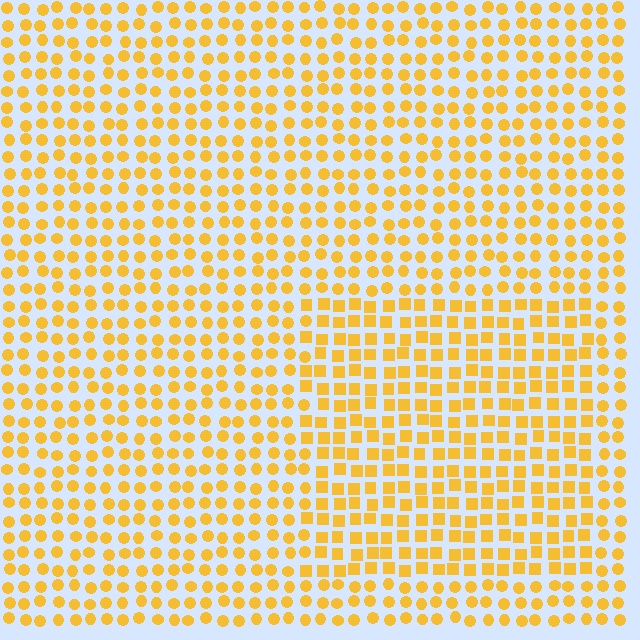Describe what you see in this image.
The image is filled with small yellow elements arranged in a uniform grid. A rectangle-shaped region contains squares, while the surrounding area contains circles. The boundary is defined purely by the change in element shape.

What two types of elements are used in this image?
The image uses squares inside the rectangle region and circles outside it.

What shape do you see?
I see a rectangle.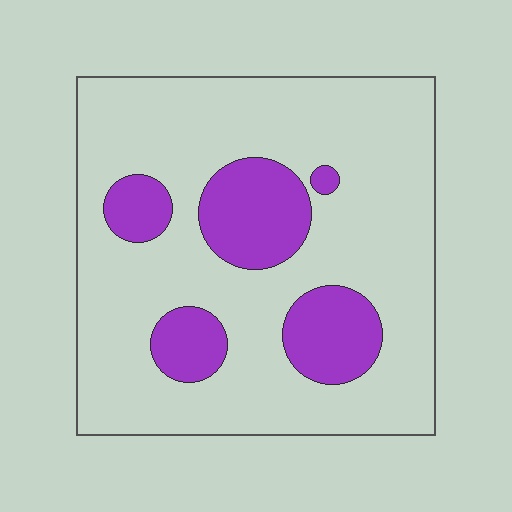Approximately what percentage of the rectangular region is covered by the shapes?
Approximately 20%.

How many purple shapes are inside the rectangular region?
5.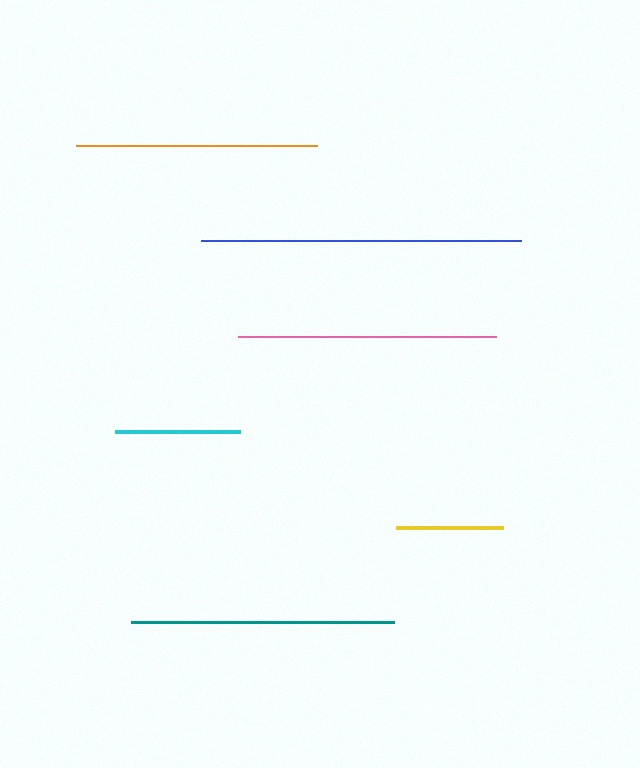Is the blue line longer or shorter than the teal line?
The blue line is longer than the teal line.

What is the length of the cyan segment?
The cyan segment is approximately 125 pixels long.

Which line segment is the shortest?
The yellow line is the shortest at approximately 107 pixels.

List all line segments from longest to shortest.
From longest to shortest: blue, teal, pink, orange, cyan, yellow.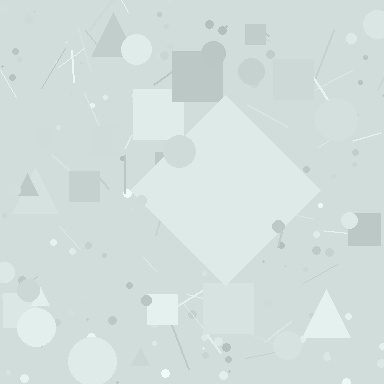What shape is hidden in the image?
A diamond is hidden in the image.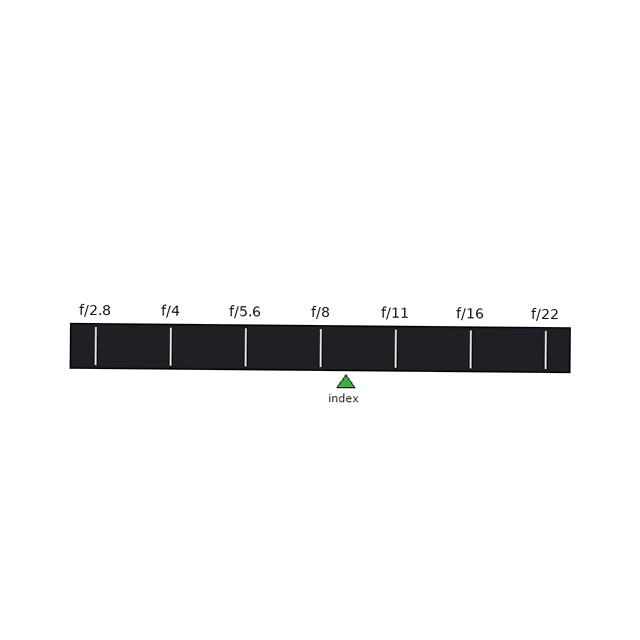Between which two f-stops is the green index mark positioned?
The index mark is between f/8 and f/11.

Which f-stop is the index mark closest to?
The index mark is closest to f/8.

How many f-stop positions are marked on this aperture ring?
There are 7 f-stop positions marked.